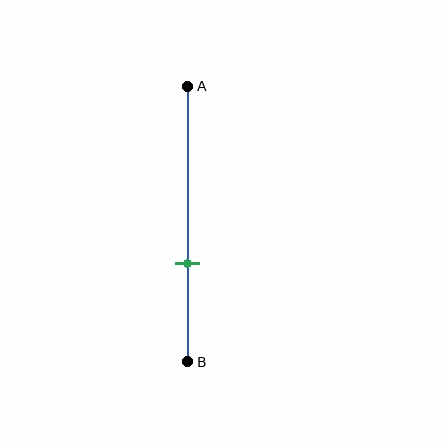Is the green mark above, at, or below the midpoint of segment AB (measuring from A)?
The green mark is below the midpoint of segment AB.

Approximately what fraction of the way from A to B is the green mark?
The green mark is approximately 65% of the way from A to B.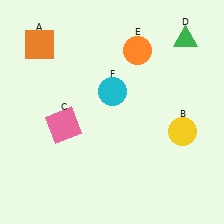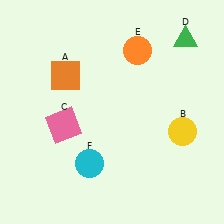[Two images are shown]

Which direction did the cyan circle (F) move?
The cyan circle (F) moved down.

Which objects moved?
The objects that moved are: the orange square (A), the cyan circle (F).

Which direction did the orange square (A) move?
The orange square (A) moved down.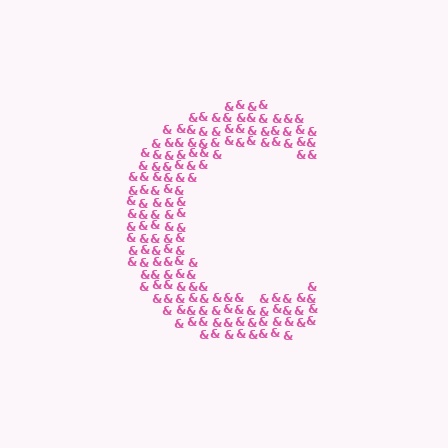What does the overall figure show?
The overall figure shows the letter C.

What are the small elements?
The small elements are ampersands.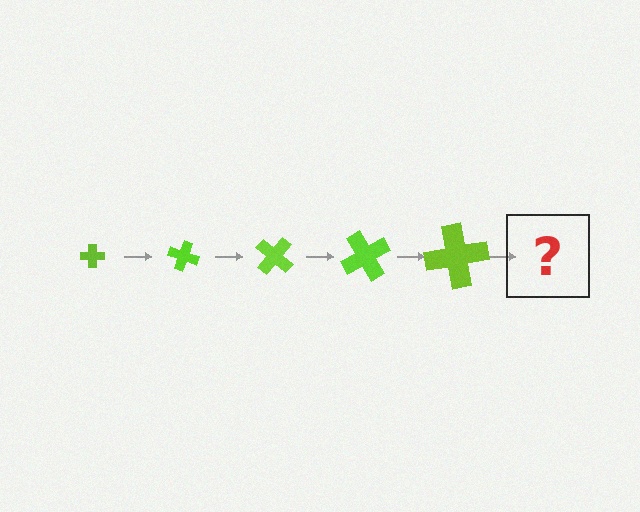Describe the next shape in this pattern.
It should be a cross, larger than the previous one and rotated 100 degrees from the start.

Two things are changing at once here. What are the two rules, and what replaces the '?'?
The two rules are that the cross grows larger each step and it rotates 20 degrees each step. The '?' should be a cross, larger than the previous one and rotated 100 degrees from the start.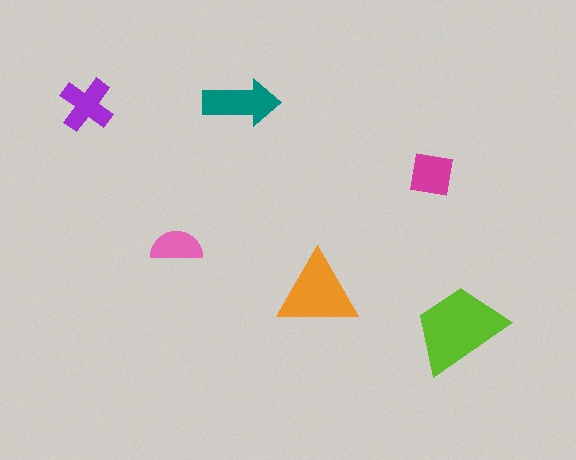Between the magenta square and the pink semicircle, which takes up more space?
The magenta square.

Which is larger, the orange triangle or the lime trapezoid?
The lime trapezoid.